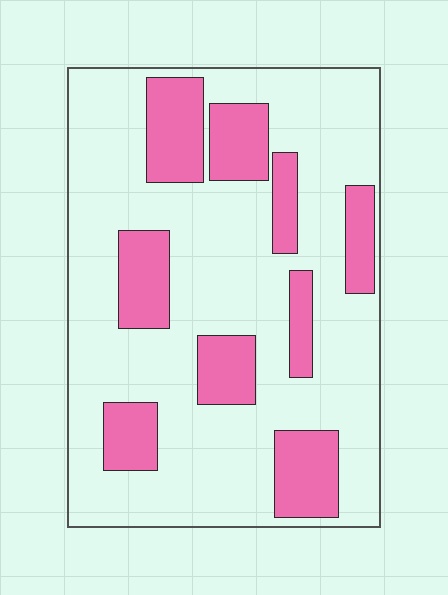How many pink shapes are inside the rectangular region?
9.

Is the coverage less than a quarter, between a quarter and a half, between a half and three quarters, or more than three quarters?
Between a quarter and a half.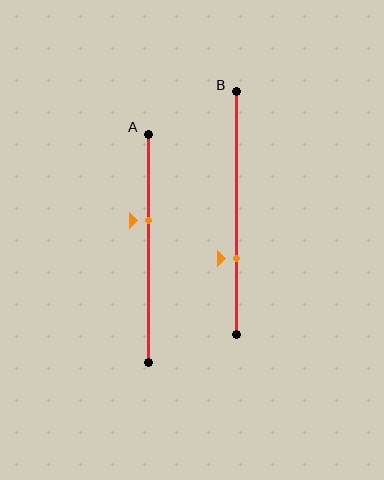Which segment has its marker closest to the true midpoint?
Segment A has its marker closest to the true midpoint.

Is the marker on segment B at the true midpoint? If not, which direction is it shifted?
No, the marker on segment B is shifted downward by about 19% of the segment length.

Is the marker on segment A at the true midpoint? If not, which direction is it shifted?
No, the marker on segment A is shifted upward by about 12% of the segment length.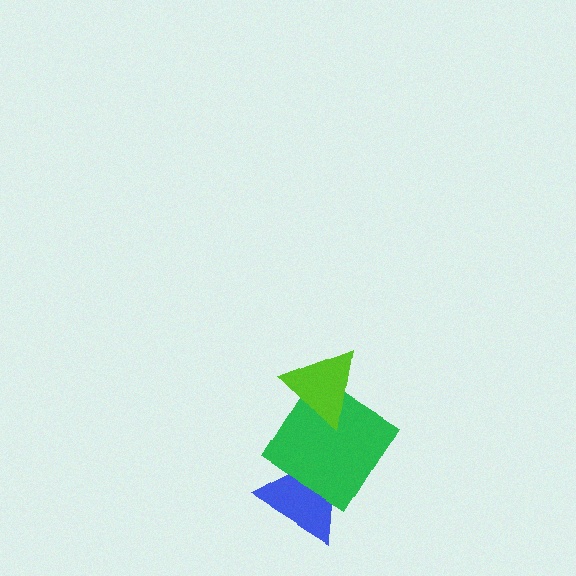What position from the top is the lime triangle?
The lime triangle is 1st from the top.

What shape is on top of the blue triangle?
The green diamond is on top of the blue triangle.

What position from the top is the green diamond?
The green diamond is 2nd from the top.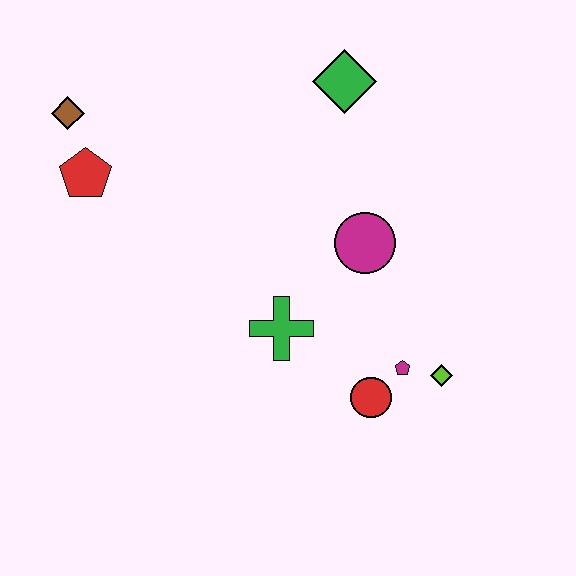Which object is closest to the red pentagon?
The brown diamond is closest to the red pentagon.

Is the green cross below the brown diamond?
Yes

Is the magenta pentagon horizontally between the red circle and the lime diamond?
Yes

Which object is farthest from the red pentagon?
The lime diamond is farthest from the red pentagon.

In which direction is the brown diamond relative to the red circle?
The brown diamond is to the left of the red circle.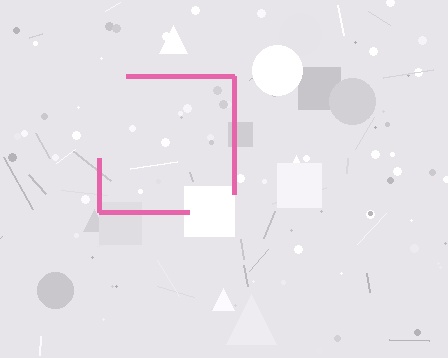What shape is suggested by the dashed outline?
The dashed outline suggests a square.